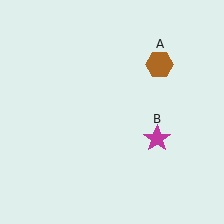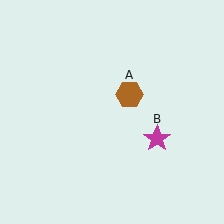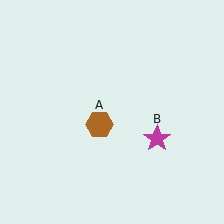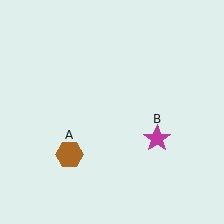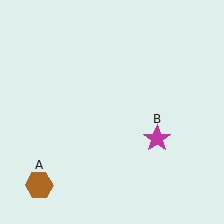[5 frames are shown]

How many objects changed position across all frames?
1 object changed position: brown hexagon (object A).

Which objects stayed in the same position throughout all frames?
Magenta star (object B) remained stationary.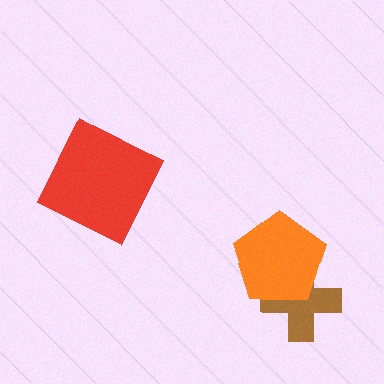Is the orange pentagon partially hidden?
No, no other shape covers it.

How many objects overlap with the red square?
0 objects overlap with the red square.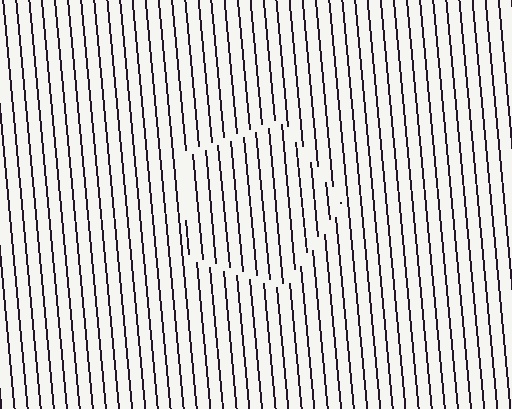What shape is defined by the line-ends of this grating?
An illusory pentagon. The interior of the shape contains the same grating, shifted by half a period — the contour is defined by the phase discontinuity where line-ends from the inner and outer gratings abut.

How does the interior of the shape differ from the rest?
The interior of the shape contains the same grating, shifted by half a period — the contour is defined by the phase discontinuity where line-ends from the inner and outer gratings abut.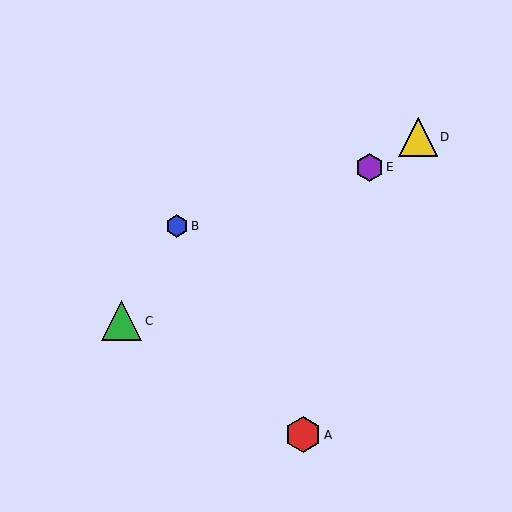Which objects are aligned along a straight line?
Objects C, D, E are aligned along a straight line.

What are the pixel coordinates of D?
Object D is at (418, 137).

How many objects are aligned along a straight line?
3 objects (C, D, E) are aligned along a straight line.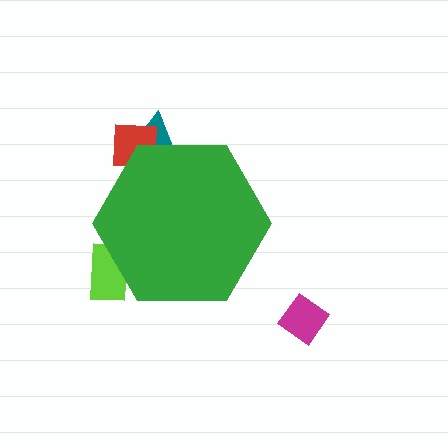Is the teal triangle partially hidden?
Yes, the teal triangle is partially hidden behind the green hexagon.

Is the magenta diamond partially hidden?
No, the magenta diamond is fully visible.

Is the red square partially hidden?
Yes, the red square is partially hidden behind the green hexagon.